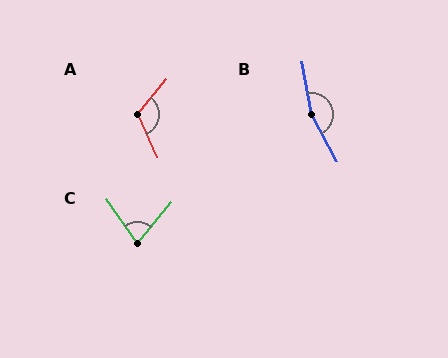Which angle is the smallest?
C, at approximately 75 degrees.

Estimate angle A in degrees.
Approximately 116 degrees.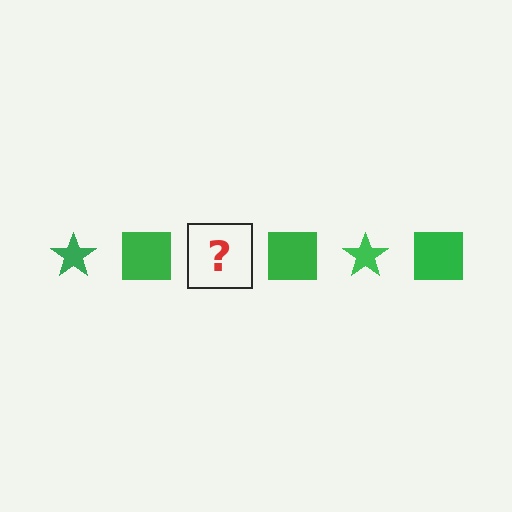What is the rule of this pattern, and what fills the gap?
The rule is that the pattern cycles through star, square shapes in green. The gap should be filled with a green star.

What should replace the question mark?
The question mark should be replaced with a green star.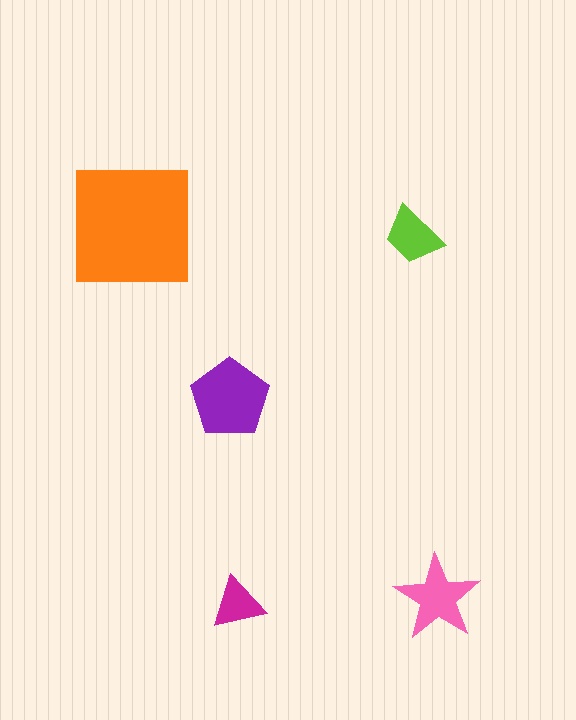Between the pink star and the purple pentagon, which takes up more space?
The purple pentagon.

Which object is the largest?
The orange square.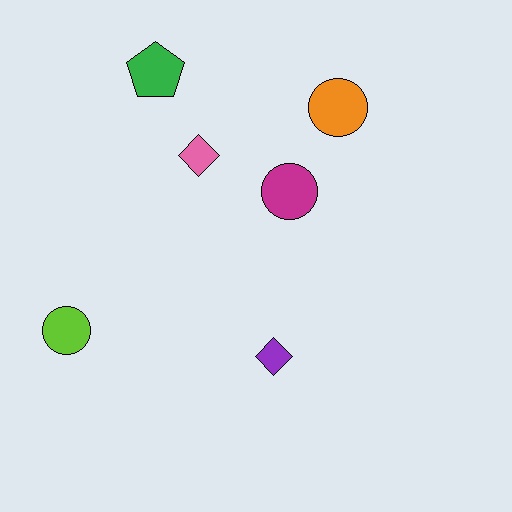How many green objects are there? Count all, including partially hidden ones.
There is 1 green object.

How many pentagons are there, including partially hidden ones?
There is 1 pentagon.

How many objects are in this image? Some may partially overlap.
There are 6 objects.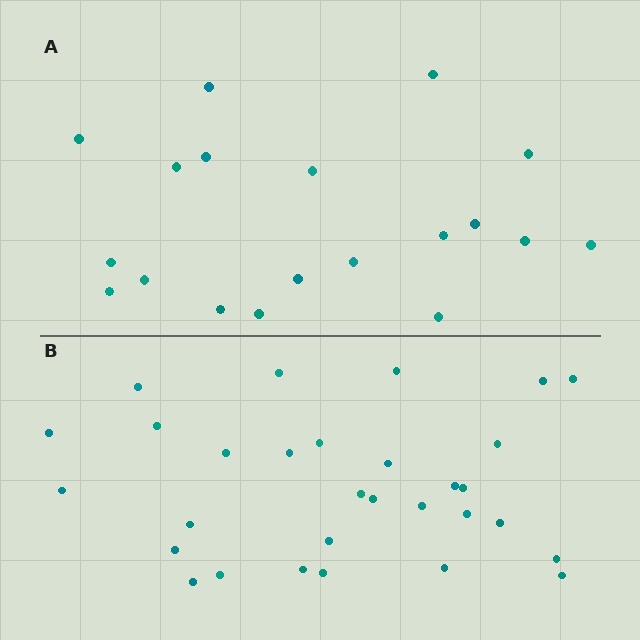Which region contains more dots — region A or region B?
Region B (the bottom region) has more dots.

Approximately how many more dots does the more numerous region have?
Region B has roughly 12 or so more dots than region A.